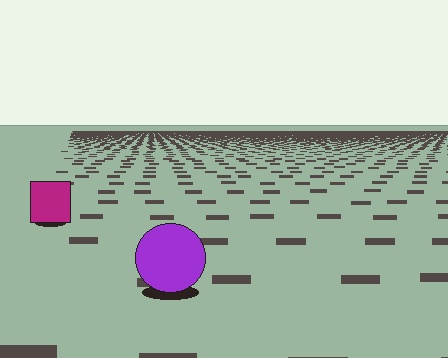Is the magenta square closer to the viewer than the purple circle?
No. The purple circle is closer — you can tell from the texture gradient: the ground texture is coarser near it.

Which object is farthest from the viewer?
The magenta square is farthest from the viewer. It appears smaller and the ground texture around it is denser.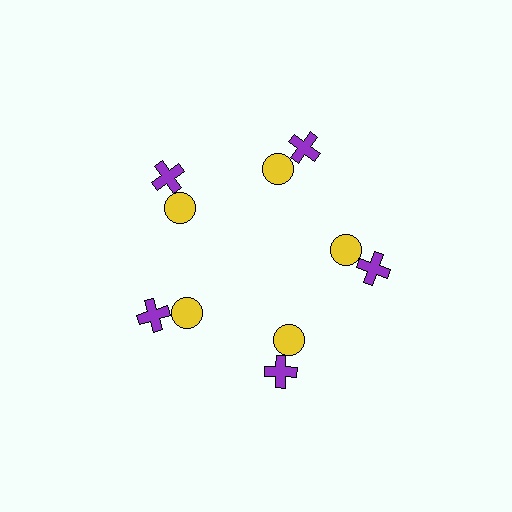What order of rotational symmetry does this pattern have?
This pattern has 5-fold rotational symmetry.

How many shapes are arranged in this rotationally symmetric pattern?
There are 10 shapes, arranged in 5 groups of 2.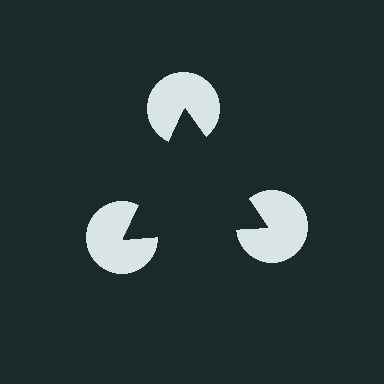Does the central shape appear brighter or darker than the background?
It typically appears slightly darker than the background, even though no actual brightness change is drawn.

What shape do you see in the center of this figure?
An illusory triangle — its edges are inferred from the aligned wedge cuts in the pac-man discs, not physically drawn.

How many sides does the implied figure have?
3 sides.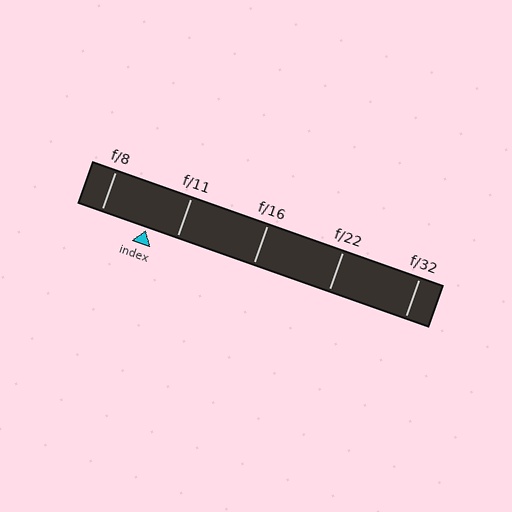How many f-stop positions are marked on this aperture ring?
There are 5 f-stop positions marked.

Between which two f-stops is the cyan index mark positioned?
The index mark is between f/8 and f/11.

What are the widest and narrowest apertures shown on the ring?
The widest aperture shown is f/8 and the narrowest is f/32.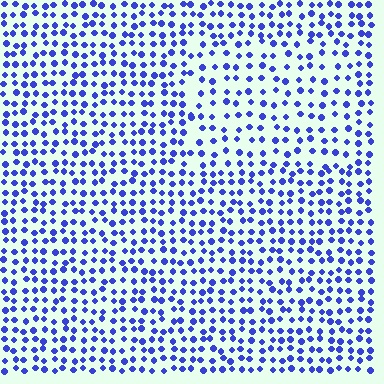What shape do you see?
I see a rectangle.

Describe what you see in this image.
The image contains small blue elements arranged at two different densities. A rectangle-shaped region is visible where the elements are less densely packed than the surrounding area.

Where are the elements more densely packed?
The elements are more densely packed outside the rectangle boundary.